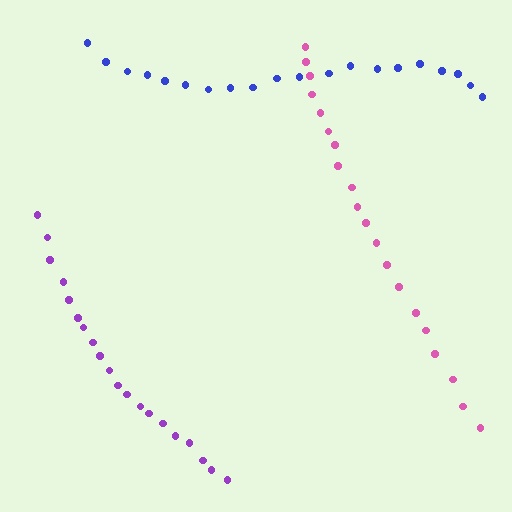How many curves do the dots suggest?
There are 3 distinct paths.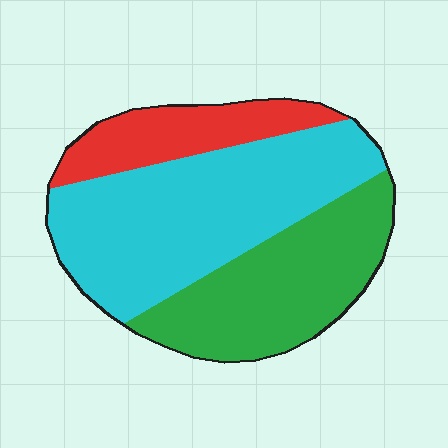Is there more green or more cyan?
Cyan.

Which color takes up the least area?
Red, at roughly 15%.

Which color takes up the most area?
Cyan, at roughly 50%.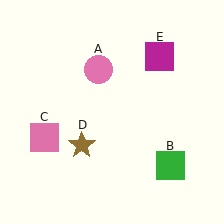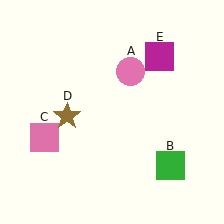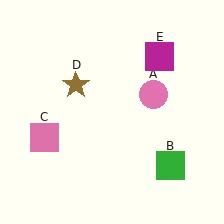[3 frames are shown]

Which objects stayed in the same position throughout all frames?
Green square (object B) and pink square (object C) and magenta square (object E) remained stationary.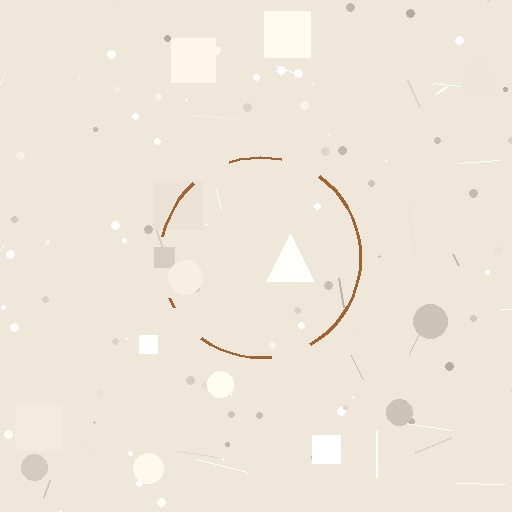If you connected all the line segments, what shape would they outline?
They would outline a circle.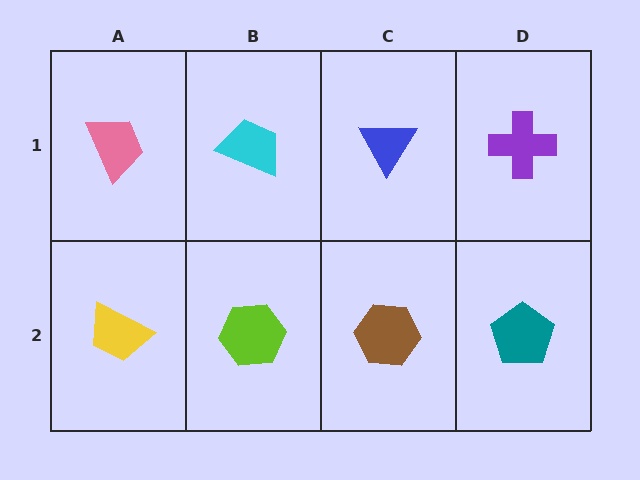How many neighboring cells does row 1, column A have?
2.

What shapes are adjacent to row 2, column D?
A purple cross (row 1, column D), a brown hexagon (row 2, column C).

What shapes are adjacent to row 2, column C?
A blue triangle (row 1, column C), a lime hexagon (row 2, column B), a teal pentagon (row 2, column D).